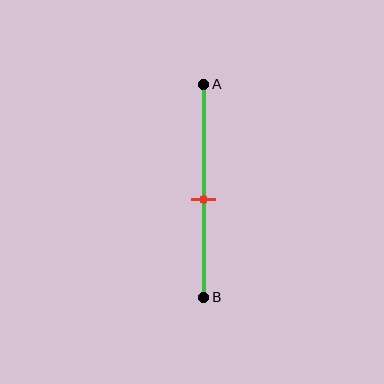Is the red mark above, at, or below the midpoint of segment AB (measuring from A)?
The red mark is below the midpoint of segment AB.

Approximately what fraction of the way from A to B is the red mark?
The red mark is approximately 55% of the way from A to B.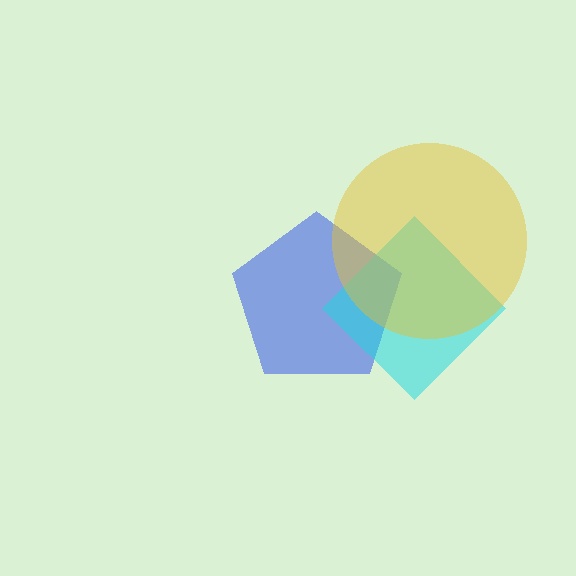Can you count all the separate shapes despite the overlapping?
Yes, there are 3 separate shapes.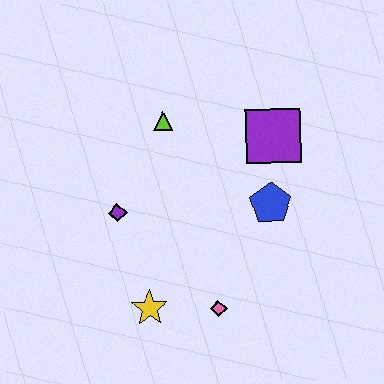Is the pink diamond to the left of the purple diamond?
No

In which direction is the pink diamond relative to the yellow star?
The pink diamond is to the right of the yellow star.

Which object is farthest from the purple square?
The yellow star is farthest from the purple square.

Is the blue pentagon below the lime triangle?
Yes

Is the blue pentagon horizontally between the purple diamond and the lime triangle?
No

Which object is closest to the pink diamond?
The yellow star is closest to the pink diamond.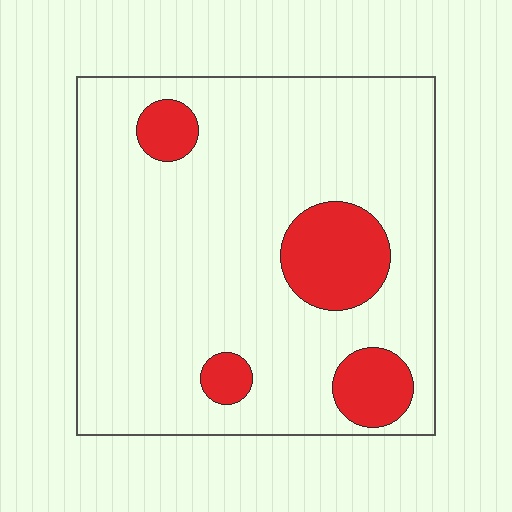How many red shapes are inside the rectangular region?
4.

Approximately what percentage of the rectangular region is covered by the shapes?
Approximately 15%.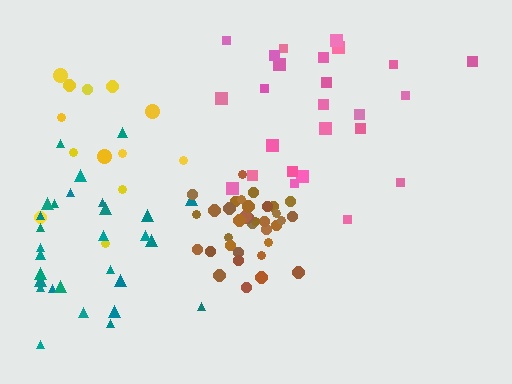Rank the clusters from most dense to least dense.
brown, yellow, pink, teal.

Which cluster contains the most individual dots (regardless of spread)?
Brown (35).